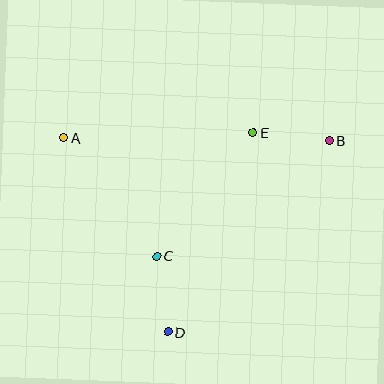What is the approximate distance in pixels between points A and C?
The distance between A and C is approximately 150 pixels.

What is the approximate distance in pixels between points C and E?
The distance between C and E is approximately 156 pixels.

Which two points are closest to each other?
Points B and E are closest to each other.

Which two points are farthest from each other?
Points A and B are farthest from each other.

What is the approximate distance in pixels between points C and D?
The distance between C and D is approximately 77 pixels.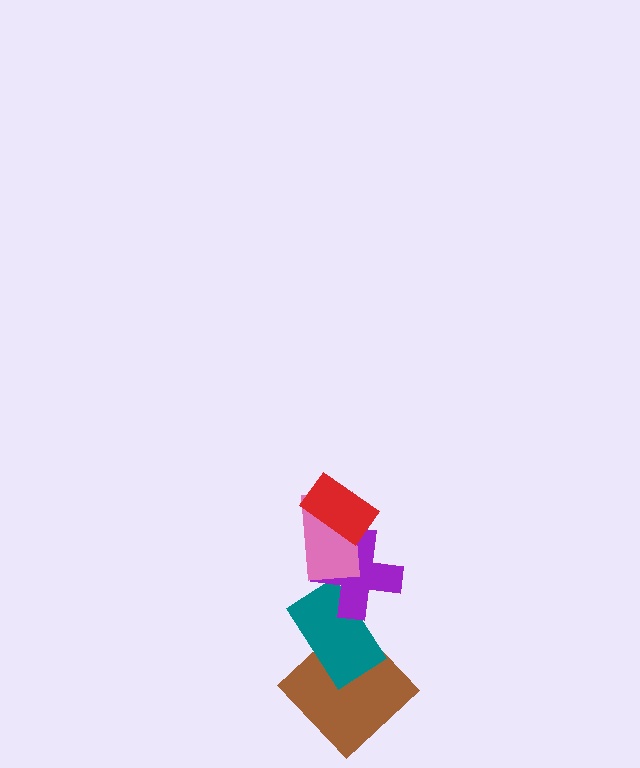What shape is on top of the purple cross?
The pink rectangle is on top of the purple cross.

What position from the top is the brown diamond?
The brown diamond is 5th from the top.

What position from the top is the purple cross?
The purple cross is 3rd from the top.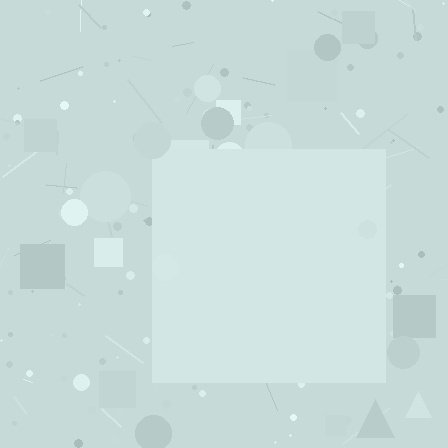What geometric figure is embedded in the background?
A square is embedded in the background.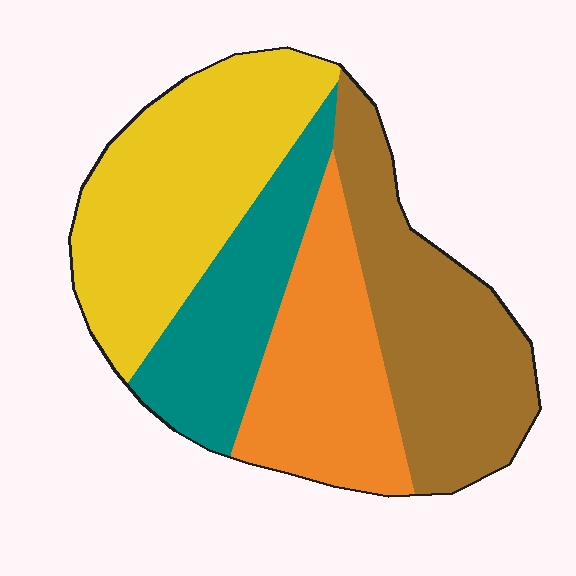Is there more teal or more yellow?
Yellow.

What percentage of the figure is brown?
Brown covers roughly 30% of the figure.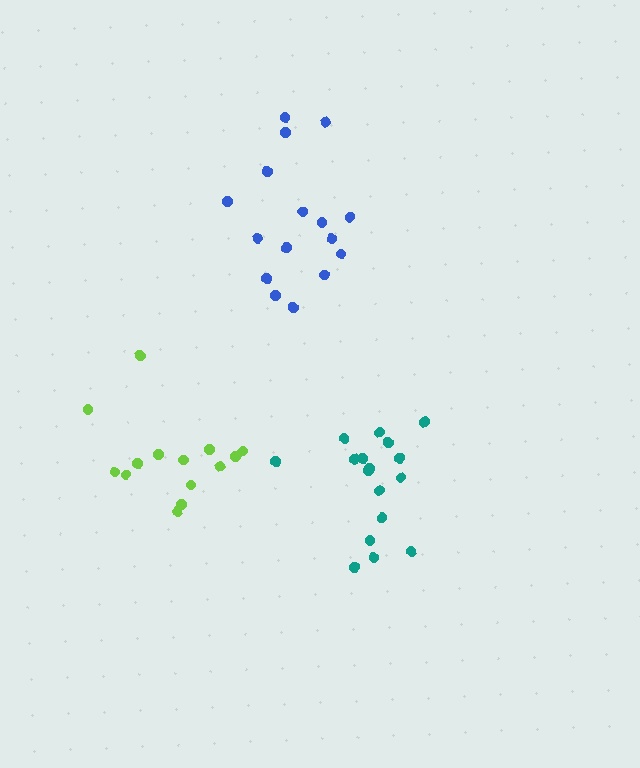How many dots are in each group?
Group 1: 17 dots, Group 2: 16 dots, Group 3: 14 dots (47 total).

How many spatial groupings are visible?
There are 3 spatial groupings.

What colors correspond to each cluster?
The clusters are colored: teal, blue, lime.